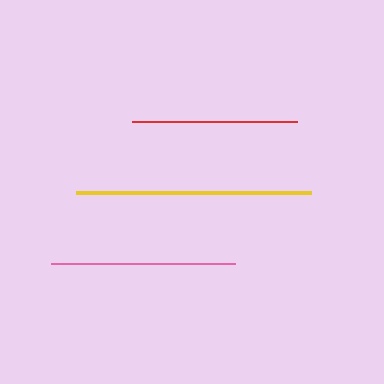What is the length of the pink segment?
The pink segment is approximately 184 pixels long.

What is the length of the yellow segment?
The yellow segment is approximately 235 pixels long.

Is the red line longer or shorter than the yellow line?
The yellow line is longer than the red line.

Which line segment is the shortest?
The red line is the shortest at approximately 166 pixels.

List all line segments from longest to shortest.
From longest to shortest: yellow, pink, red.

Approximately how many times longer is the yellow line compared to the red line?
The yellow line is approximately 1.4 times the length of the red line.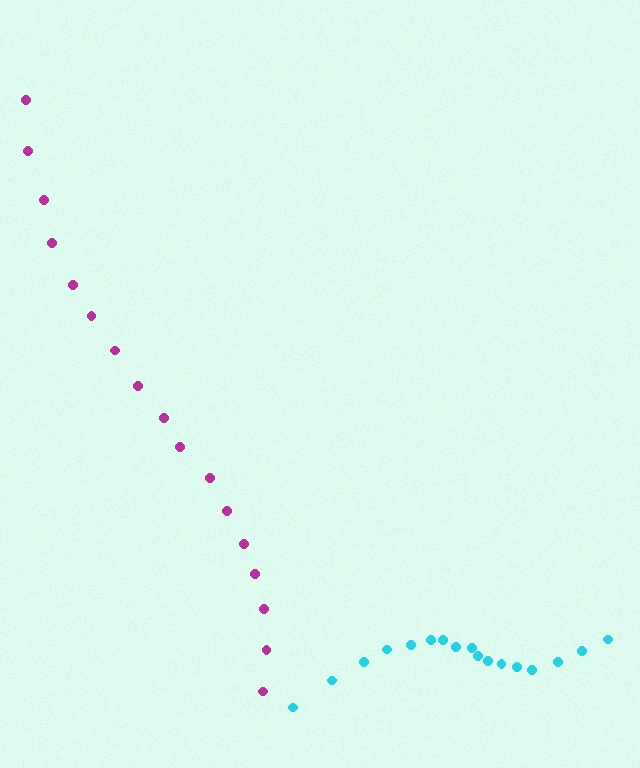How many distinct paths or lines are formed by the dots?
There are 2 distinct paths.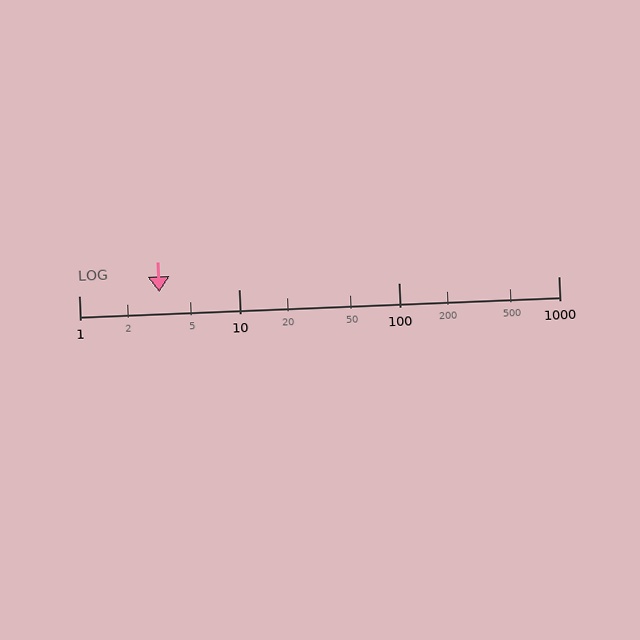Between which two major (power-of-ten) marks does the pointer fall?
The pointer is between 1 and 10.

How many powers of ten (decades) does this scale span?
The scale spans 3 decades, from 1 to 1000.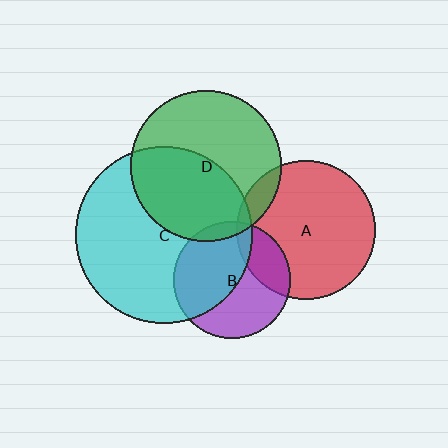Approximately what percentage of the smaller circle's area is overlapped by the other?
Approximately 25%.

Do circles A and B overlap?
Yes.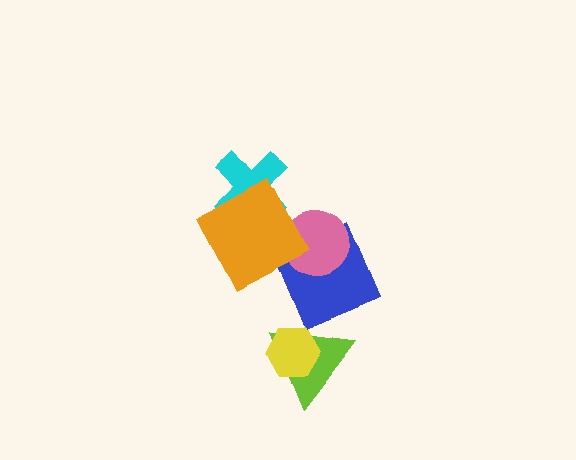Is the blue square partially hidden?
Yes, it is partially covered by another shape.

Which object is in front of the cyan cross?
The orange square is in front of the cyan cross.